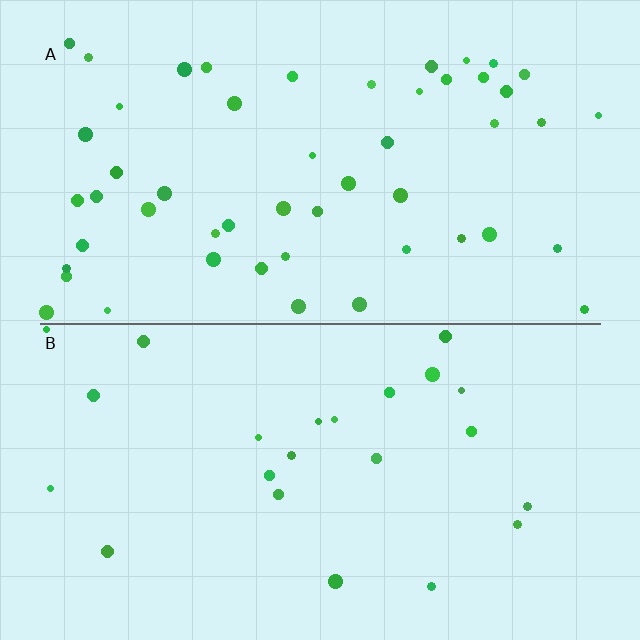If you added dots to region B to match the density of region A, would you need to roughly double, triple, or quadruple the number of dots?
Approximately double.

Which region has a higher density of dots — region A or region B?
A (the top).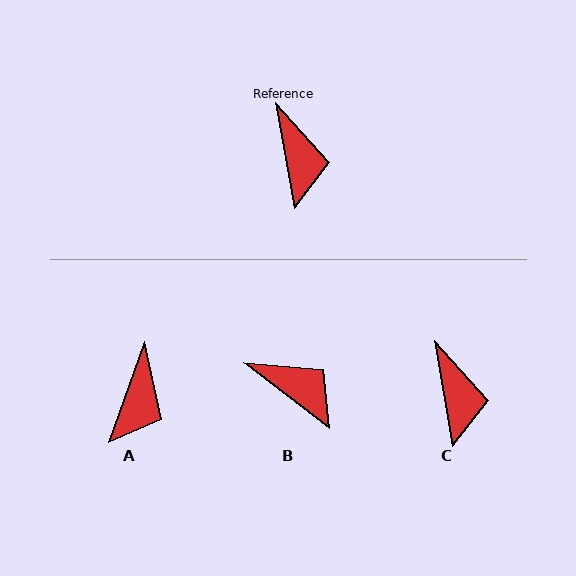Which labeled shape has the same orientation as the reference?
C.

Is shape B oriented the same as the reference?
No, it is off by about 43 degrees.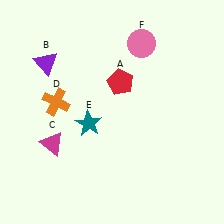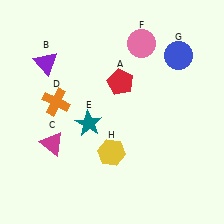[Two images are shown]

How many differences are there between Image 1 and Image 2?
There are 2 differences between the two images.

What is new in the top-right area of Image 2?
A blue circle (G) was added in the top-right area of Image 2.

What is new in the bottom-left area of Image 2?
A yellow hexagon (H) was added in the bottom-left area of Image 2.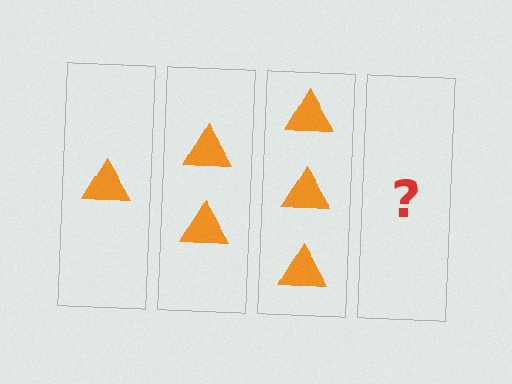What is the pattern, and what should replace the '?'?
The pattern is that each step adds one more triangle. The '?' should be 4 triangles.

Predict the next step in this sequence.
The next step is 4 triangles.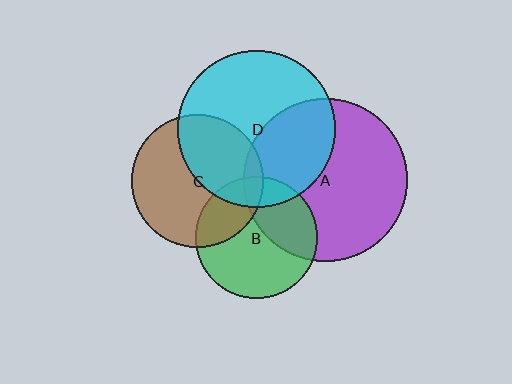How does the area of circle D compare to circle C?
Approximately 1.4 times.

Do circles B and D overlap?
Yes.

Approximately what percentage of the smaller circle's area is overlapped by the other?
Approximately 15%.